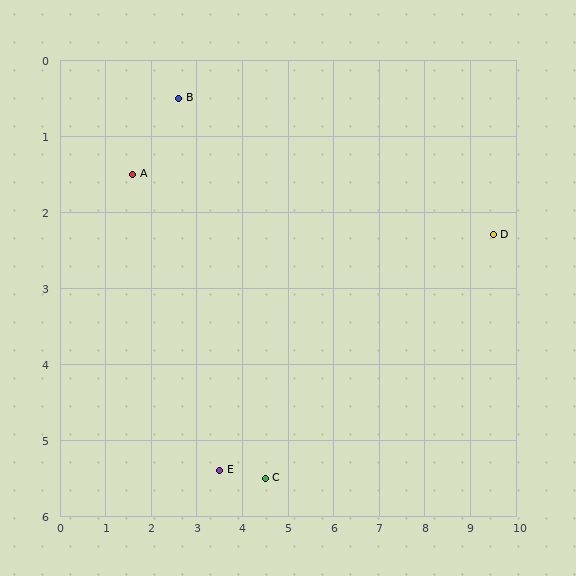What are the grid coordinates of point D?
Point D is at approximately (9.5, 2.3).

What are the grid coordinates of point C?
Point C is at approximately (4.5, 5.5).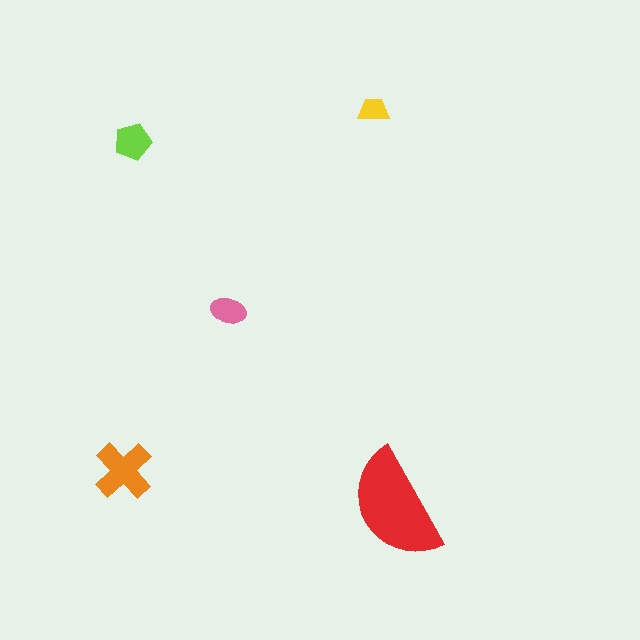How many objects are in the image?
There are 5 objects in the image.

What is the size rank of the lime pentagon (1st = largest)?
3rd.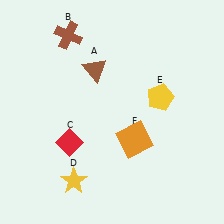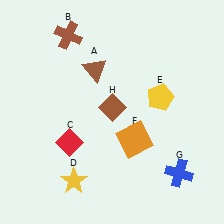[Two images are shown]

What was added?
A blue cross (G), a brown diamond (H) were added in Image 2.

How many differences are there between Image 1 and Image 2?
There are 2 differences between the two images.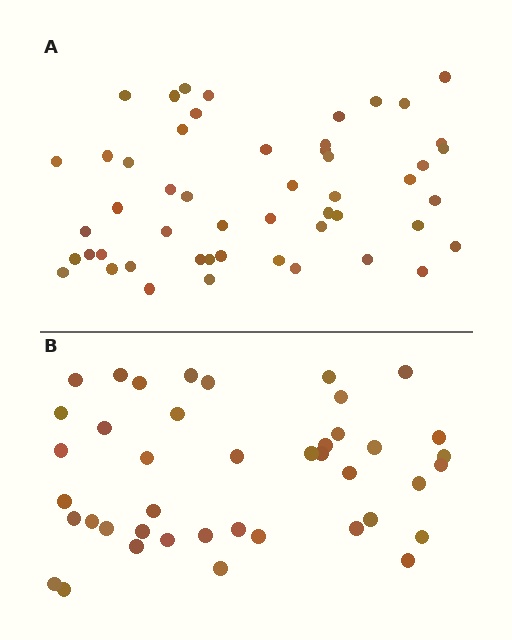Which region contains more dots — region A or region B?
Region A (the top region) has more dots.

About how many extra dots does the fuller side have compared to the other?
Region A has roughly 8 or so more dots than region B.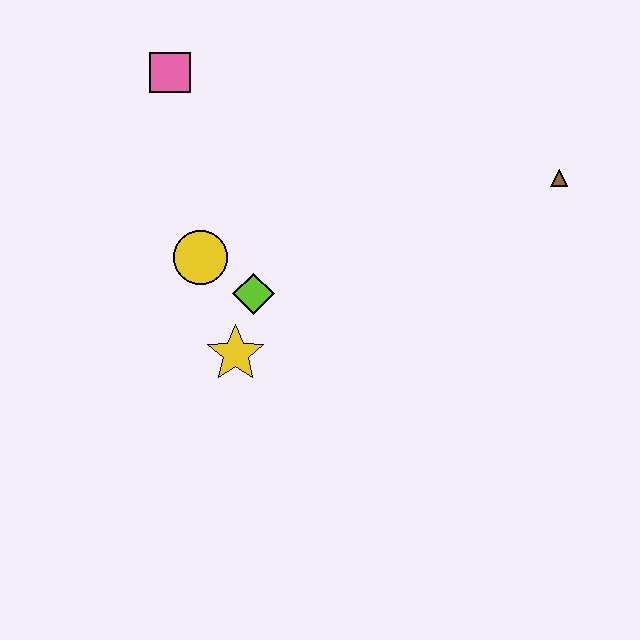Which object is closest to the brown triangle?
The lime diamond is closest to the brown triangle.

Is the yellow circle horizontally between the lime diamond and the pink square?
Yes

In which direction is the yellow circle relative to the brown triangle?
The yellow circle is to the left of the brown triangle.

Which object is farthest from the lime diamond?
The brown triangle is farthest from the lime diamond.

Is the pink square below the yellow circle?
No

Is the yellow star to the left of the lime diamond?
Yes